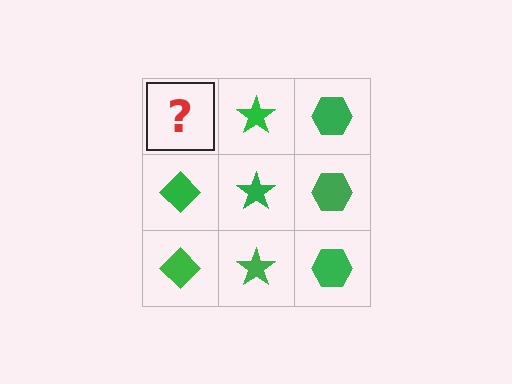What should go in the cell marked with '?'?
The missing cell should contain a green diamond.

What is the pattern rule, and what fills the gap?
The rule is that each column has a consistent shape. The gap should be filled with a green diamond.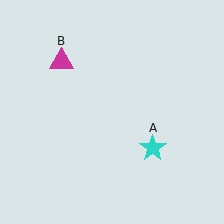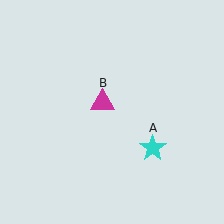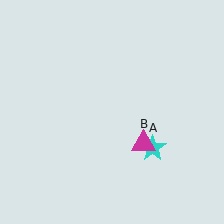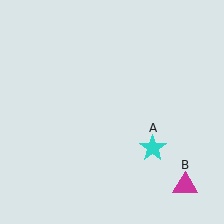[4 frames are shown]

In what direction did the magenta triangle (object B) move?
The magenta triangle (object B) moved down and to the right.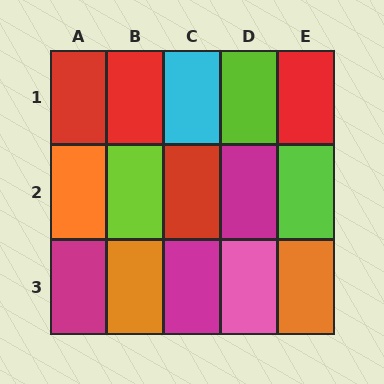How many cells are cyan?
1 cell is cyan.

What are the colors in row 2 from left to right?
Orange, lime, red, magenta, lime.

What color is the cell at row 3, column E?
Orange.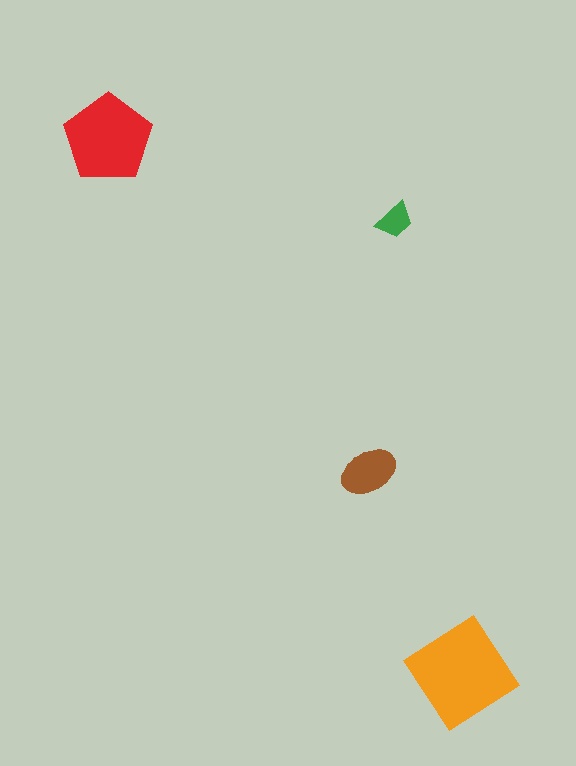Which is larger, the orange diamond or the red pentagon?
The orange diamond.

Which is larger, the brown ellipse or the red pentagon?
The red pentagon.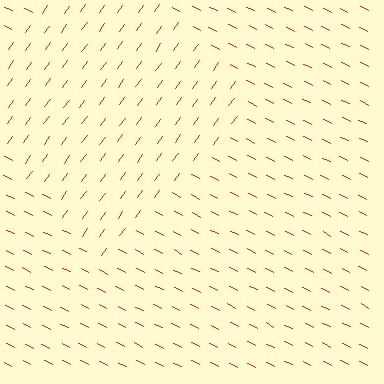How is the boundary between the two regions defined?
The boundary is defined purely by a change in line orientation (approximately 80 degrees difference). All lines are the same color and thickness.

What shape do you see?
I see a diamond.